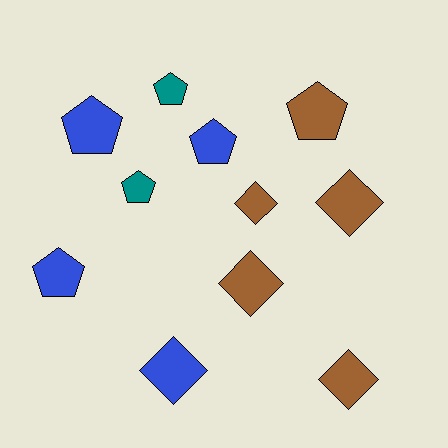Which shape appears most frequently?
Pentagon, with 6 objects.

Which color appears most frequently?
Brown, with 5 objects.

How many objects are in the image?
There are 11 objects.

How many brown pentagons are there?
There is 1 brown pentagon.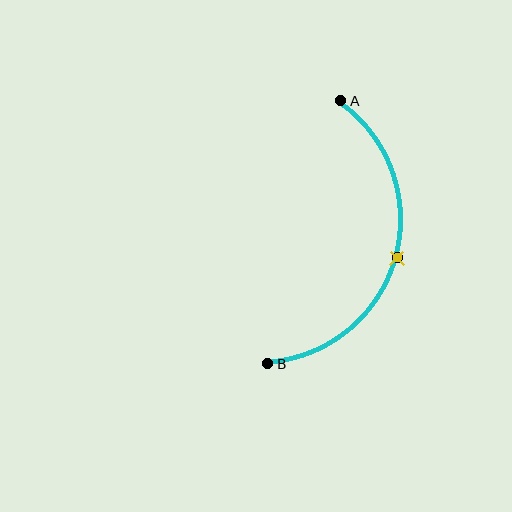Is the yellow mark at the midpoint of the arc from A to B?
Yes. The yellow mark lies on the arc at equal arc-length from both A and B — it is the arc midpoint.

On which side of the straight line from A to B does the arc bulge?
The arc bulges to the right of the straight line connecting A and B.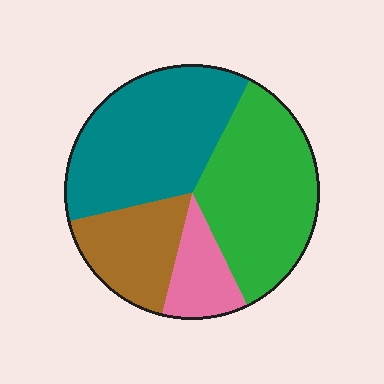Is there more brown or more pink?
Brown.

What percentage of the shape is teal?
Teal covers 36% of the shape.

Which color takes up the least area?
Pink, at roughly 10%.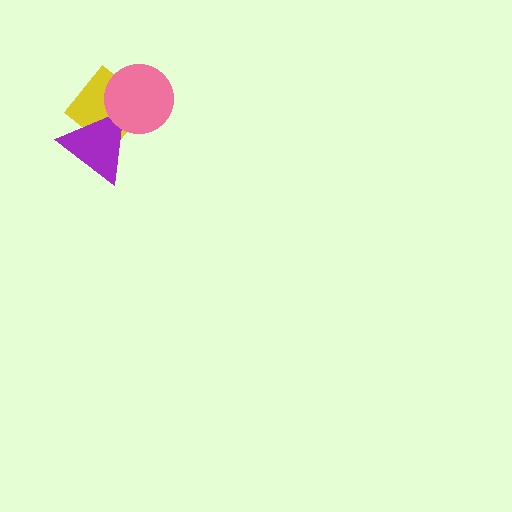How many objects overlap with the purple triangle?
2 objects overlap with the purple triangle.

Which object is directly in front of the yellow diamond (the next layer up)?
The purple triangle is directly in front of the yellow diamond.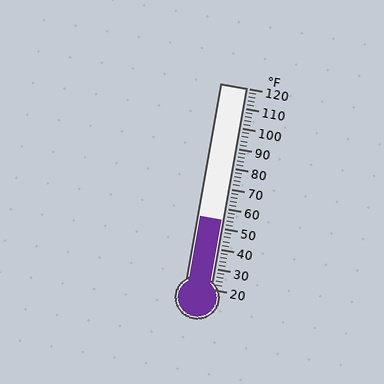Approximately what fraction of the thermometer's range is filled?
The thermometer is filled to approximately 35% of its range.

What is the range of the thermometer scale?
The thermometer scale ranges from 20°F to 120°F.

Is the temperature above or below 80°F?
The temperature is below 80°F.